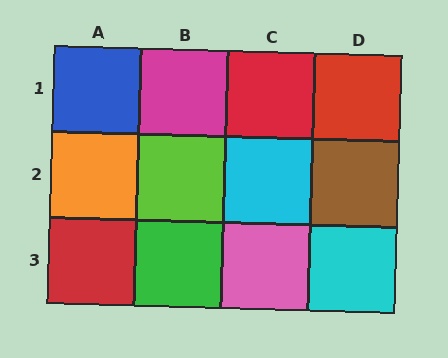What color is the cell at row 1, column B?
Magenta.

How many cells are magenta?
1 cell is magenta.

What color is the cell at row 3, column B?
Green.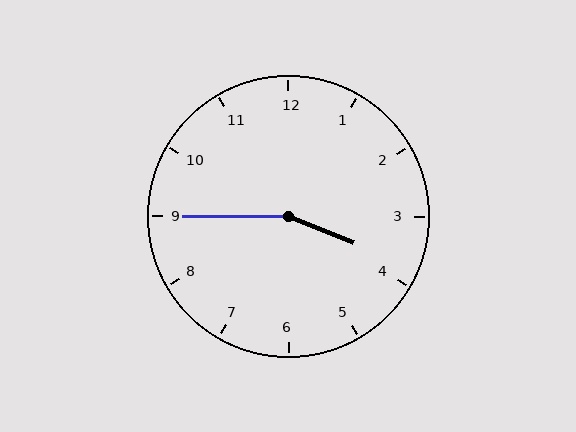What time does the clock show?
3:45.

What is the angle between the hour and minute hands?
Approximately 158 degrees.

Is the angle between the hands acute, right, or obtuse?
It is obtuse.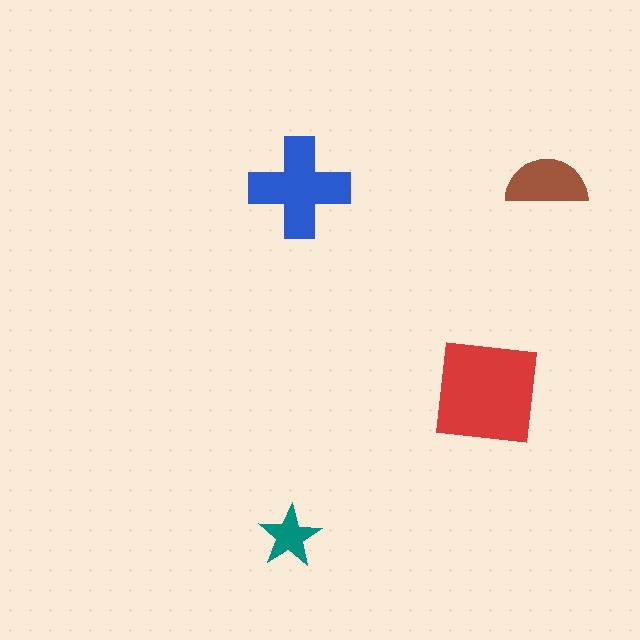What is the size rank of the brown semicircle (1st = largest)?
3rd.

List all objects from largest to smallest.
The red square, the blue cross, the brown semicircle, the teal star.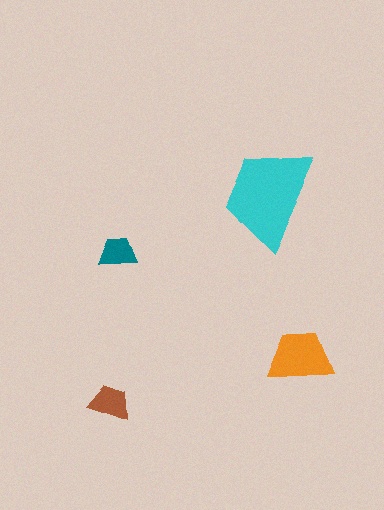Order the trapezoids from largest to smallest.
the cyan one, the orange one, the brown one, the teal one.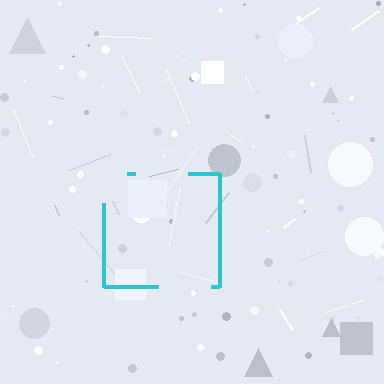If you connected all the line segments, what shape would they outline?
They would outline a square.